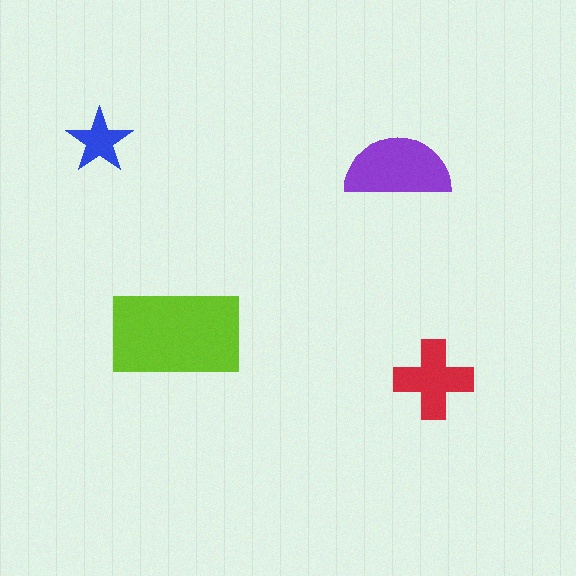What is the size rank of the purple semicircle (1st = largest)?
2nd.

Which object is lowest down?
The red cross is bottommost.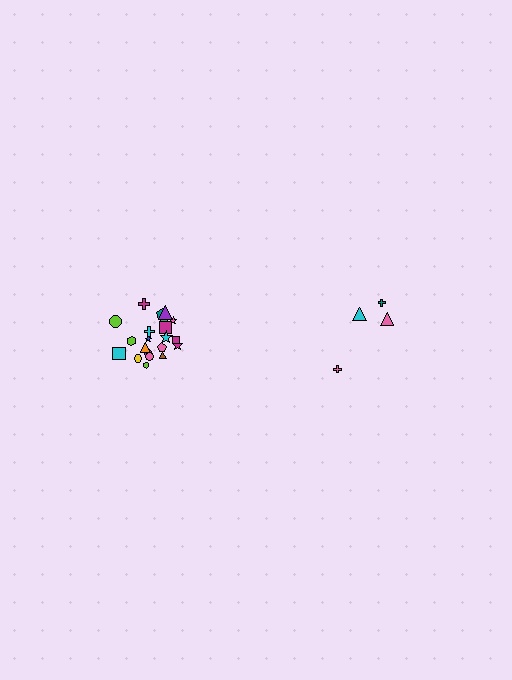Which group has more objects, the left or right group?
The left group.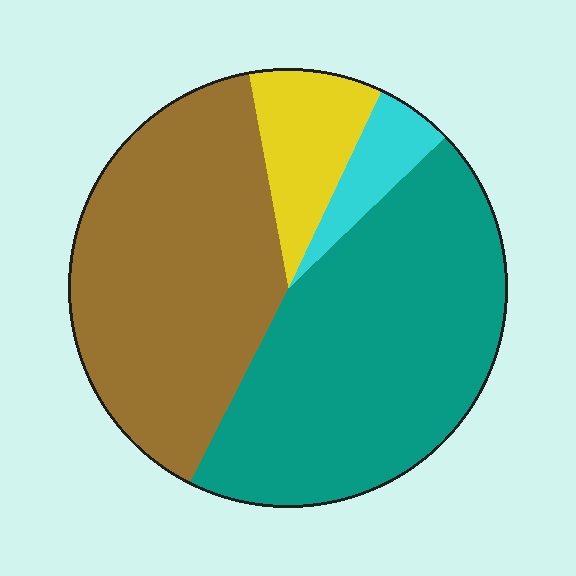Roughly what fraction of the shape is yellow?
Yellow covers around 10% of the shape.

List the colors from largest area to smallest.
From largest to smallest: teal, brown, yellow, cyan.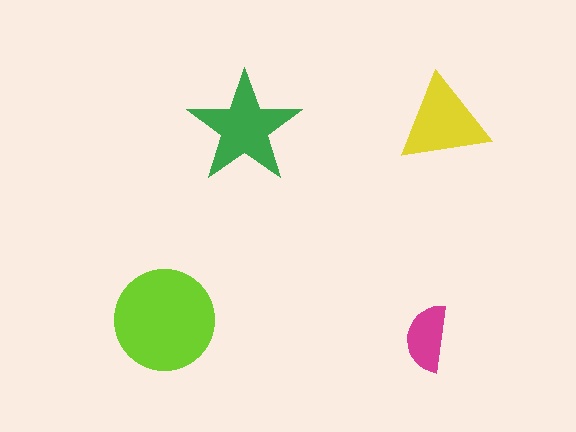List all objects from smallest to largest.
The magenta semicircle, the yellow triangle, the green star, the lime circle.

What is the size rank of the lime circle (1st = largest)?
1st.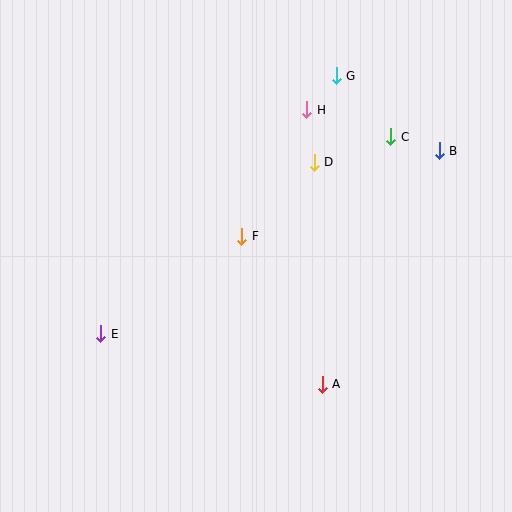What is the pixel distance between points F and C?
The distance between F and C is 179 pixels.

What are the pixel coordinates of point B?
Point B is at (439, 151).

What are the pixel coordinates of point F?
Point F is at (242, 236).